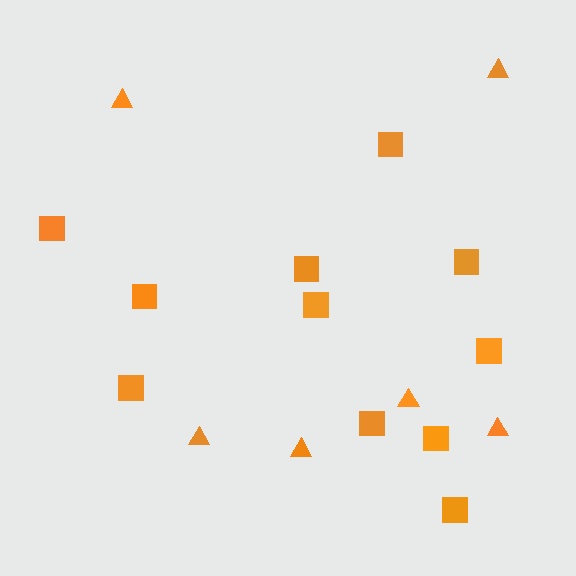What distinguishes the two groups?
There are 2 groups: one group of squares (11) and one group of triangles (6).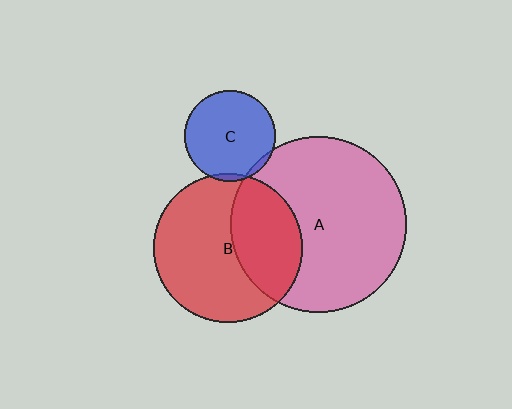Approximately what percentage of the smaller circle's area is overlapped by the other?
Approximately 5%.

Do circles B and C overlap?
Yes.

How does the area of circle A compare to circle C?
Approximately 3.7 times.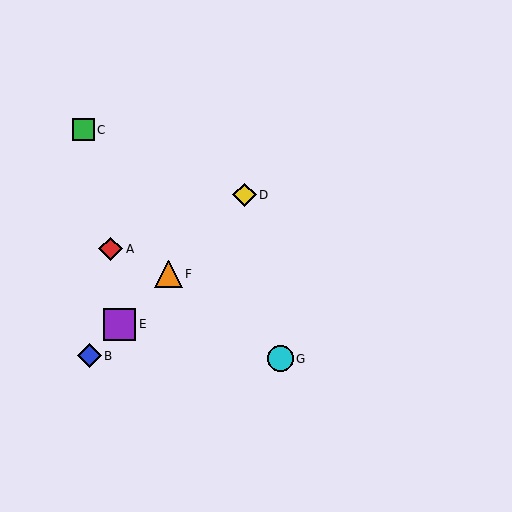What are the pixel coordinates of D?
Object D is at (244, 195).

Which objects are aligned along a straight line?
Objects B, D, E, F are aligned along a straight line.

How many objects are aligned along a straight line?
4 objects (B, D, E, F) are aligned along a straight line.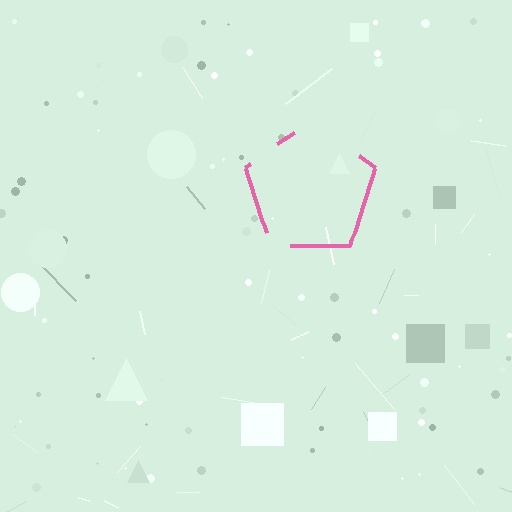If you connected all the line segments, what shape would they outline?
They would outline a pentagon.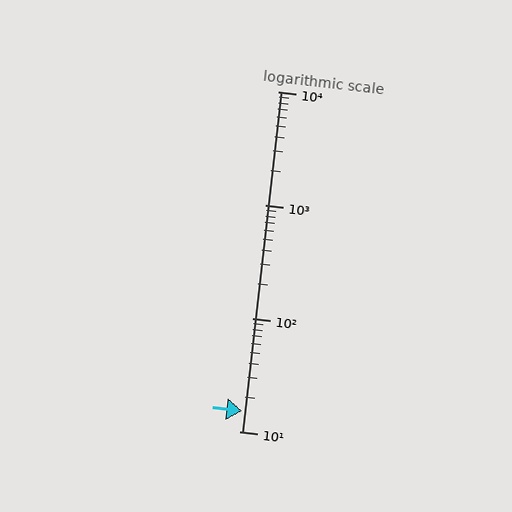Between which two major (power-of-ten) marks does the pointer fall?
The pointer is between 10 and 100.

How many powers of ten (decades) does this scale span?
The scale spans 3 decades, from 10 to 10000.